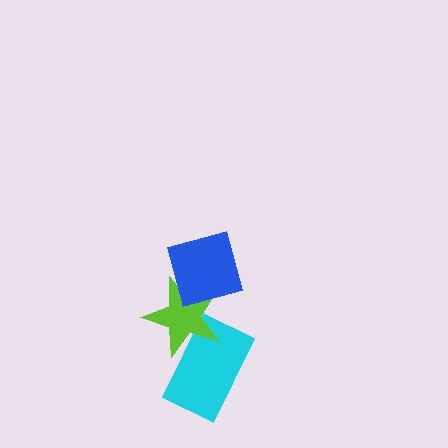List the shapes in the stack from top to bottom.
From top to bottom: the blue diamond, the lime star, the cyan rectangle.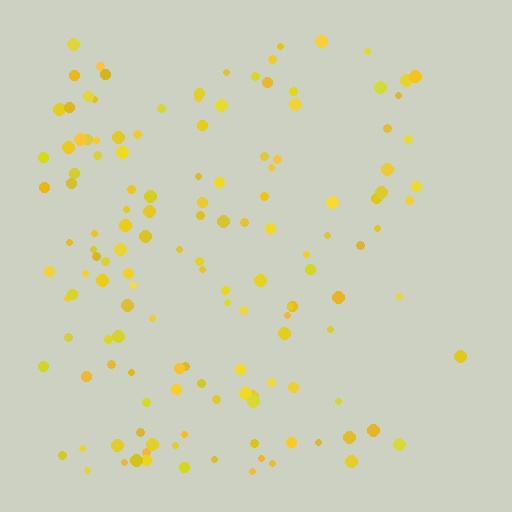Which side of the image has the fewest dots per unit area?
The right.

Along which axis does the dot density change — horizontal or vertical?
Horizontal.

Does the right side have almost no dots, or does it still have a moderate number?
Still a moderate number, just noticeably fewer than the left.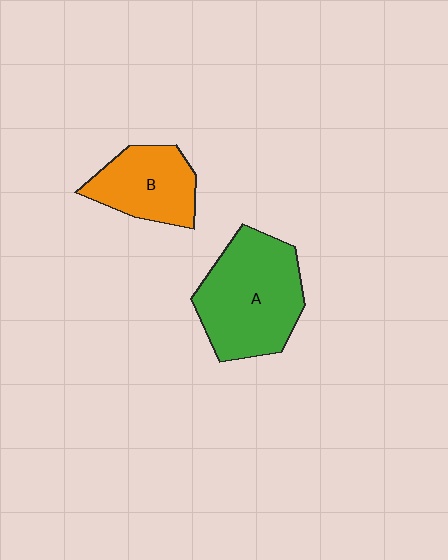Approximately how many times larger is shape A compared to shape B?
Approximately 1.6 times.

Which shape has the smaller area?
Shape B (orange).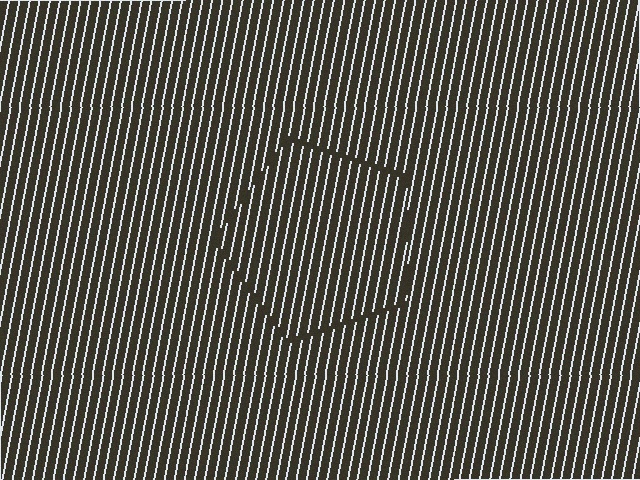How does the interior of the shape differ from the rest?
The interior of the shape contains the same grating, shifted by half a period — the contour is defined by the phase discontinuity where line-ends from the inner and outer gratings abut.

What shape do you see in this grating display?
An illusory pentagon. The interior of the shape contains the same grating, shifted by half a period — the contour is defined by the phase discontinuity where line-ends from the inner and outer gratings abut.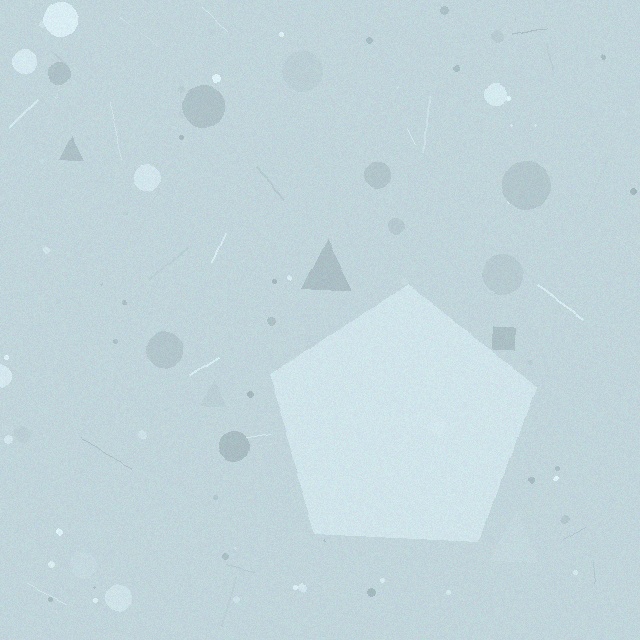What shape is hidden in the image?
A pentagon is hidden in the image.